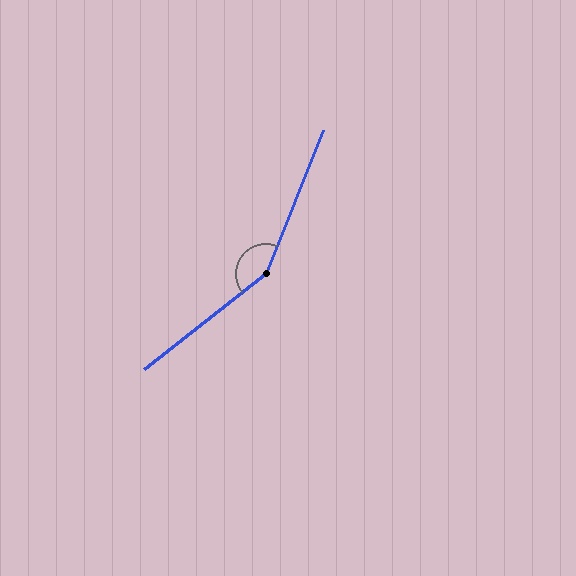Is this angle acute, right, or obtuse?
It is obtuse.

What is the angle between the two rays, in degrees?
Approximately 150 degrees.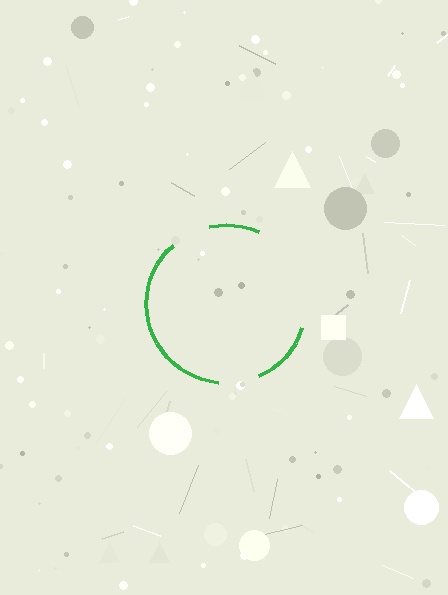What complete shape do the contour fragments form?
The contour fragments form a circle.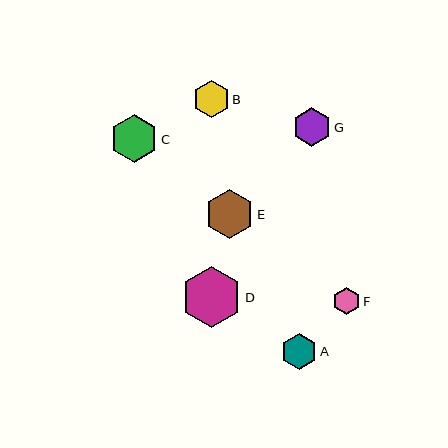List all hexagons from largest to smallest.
From largest to smallest: D, E, C, G, B, A, F.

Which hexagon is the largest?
Hexagon D is the largest with a size of approximately 61 pixels.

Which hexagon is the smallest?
Hexagon F is the smallest with a size of approximately 27 pixels.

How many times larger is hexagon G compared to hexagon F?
Hexagon G is approximately 1.4 times the size of hexagon F.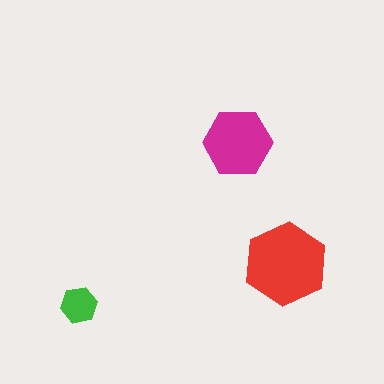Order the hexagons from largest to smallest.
the red one, the magenta one, the green one.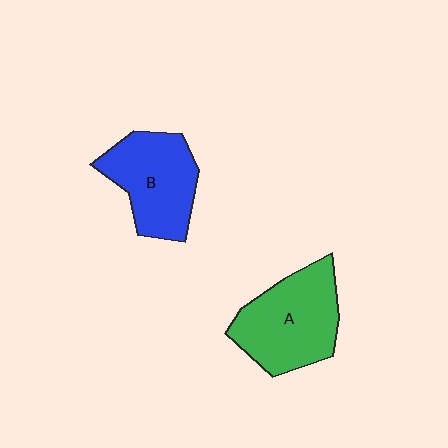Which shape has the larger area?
Shape A (green).